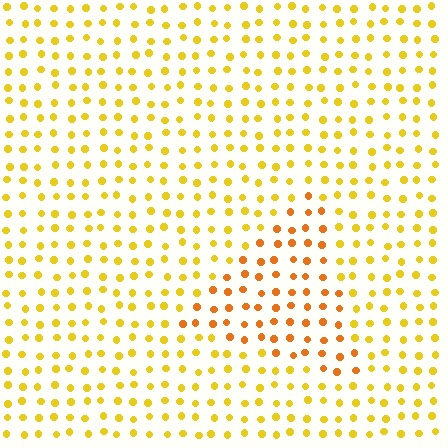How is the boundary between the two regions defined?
The boundary is defined purely by a slight shift in hue (about 27 degrees). Spacing, size, and orientation are identical on both sides.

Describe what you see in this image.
The image is filled with small yellow elements in a uniform arrangement. A triangle-shaped region is visible where the elements are tinted to a slightly different hue, forming a subtle color boundary.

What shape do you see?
I see a triangle.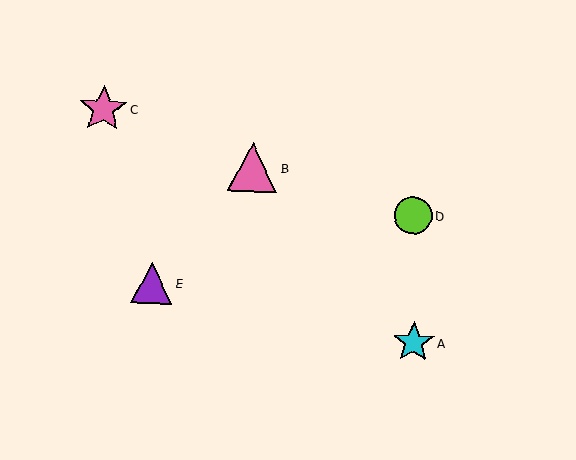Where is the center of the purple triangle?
The center of the purple triangle is at (152, 283).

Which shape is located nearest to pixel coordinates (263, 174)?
The pink triangle (labeled B) at (253, 167) is nearest to that location.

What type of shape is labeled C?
Shape C is a pink star.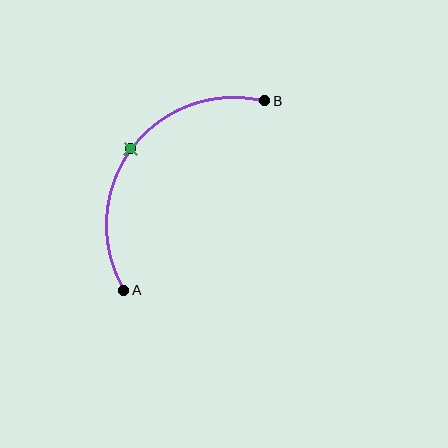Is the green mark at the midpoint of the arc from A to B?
Yes. The green mark lies on the arc at equal arc-length from both A and B — it is the arc midpoint.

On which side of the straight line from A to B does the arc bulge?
The arc bulges above and to the left of the straight line connecting A and B.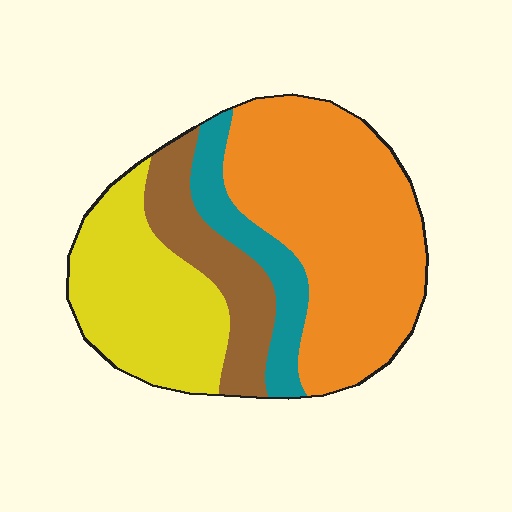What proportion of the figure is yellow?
Yellow covers 27% of the figure.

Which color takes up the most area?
Orange, at roughly 45%.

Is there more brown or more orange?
Orange.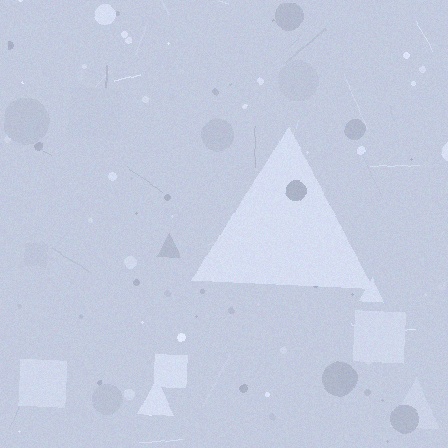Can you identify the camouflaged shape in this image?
The camouflaged shape is a triangle.